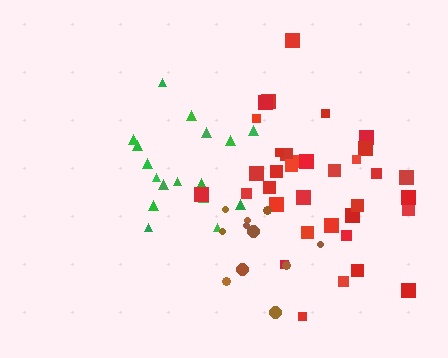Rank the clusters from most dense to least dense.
green, red, brown.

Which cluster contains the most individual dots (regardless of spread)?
Red (35).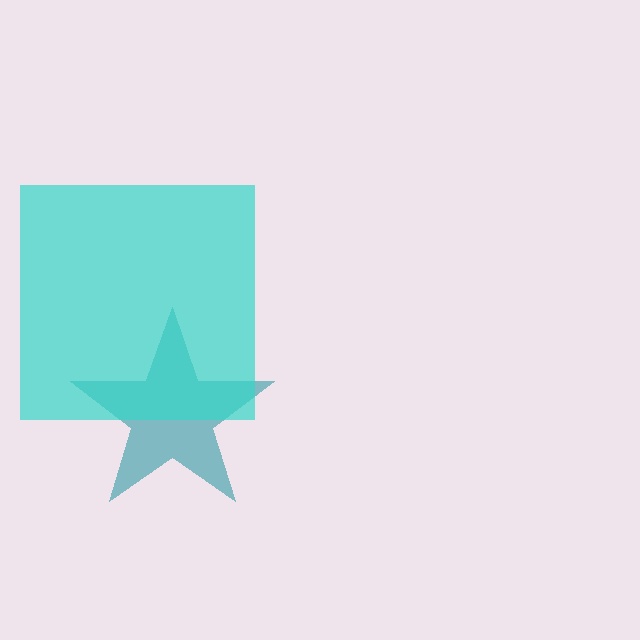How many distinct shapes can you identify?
There are 2 distinct shapes: a teal star, a cyan square.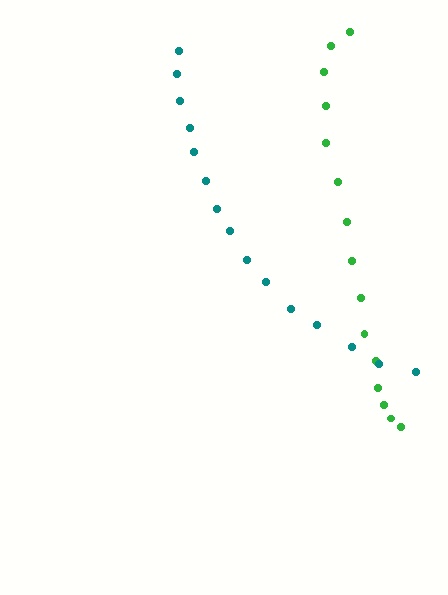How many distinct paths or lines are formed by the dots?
There are 2 distinct paths.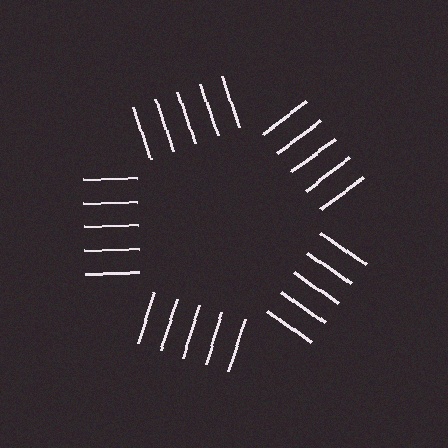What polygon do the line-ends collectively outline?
An illusory pentagon — the line segments terminate on its edges but no continuous stroke is drawn.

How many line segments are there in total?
25 — 5 along each of the 5 edges.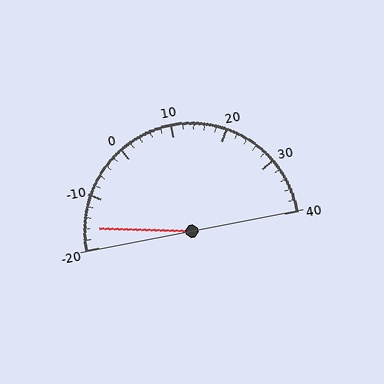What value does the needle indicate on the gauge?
The needle indicates approximately -16.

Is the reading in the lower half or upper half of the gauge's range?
The reading is in the lower half of the range (-20 to 40).